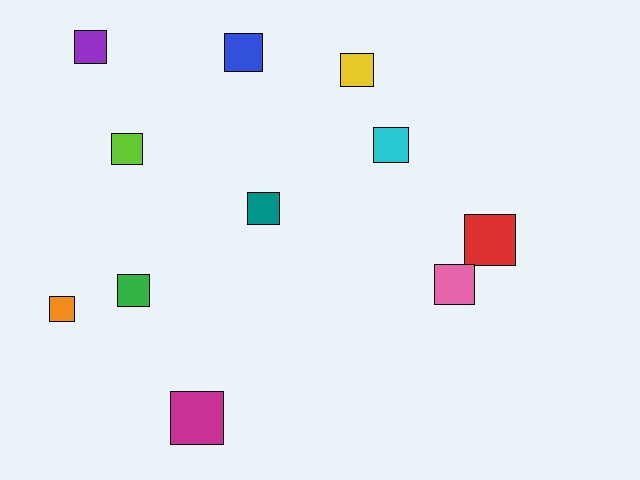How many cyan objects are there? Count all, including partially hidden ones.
There is 1 cyan object.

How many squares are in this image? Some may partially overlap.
There are 11 squares.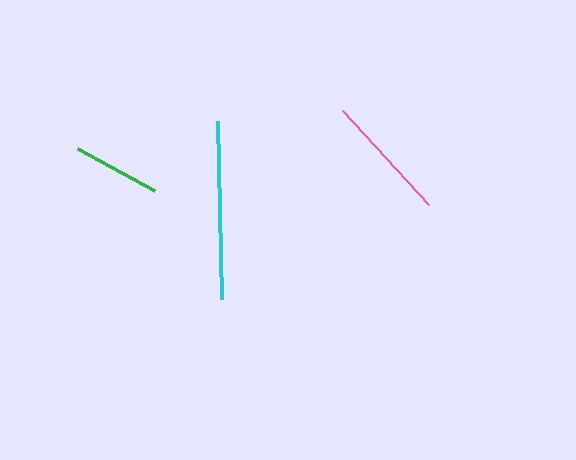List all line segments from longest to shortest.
From longest to shortest: cyan, pink, green.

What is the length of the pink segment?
The pink segment is approximately 127 pixels long.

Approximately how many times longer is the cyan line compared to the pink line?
The cyan line is approximately 1.4 times the length of the pink line.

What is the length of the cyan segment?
The cyan segment is approximately 177 pixels long.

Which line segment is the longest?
The cyan line is the longest at approximately 177 pixels.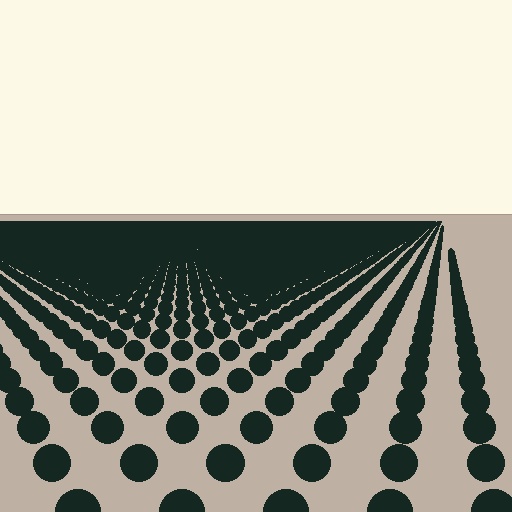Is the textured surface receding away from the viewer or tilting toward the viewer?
The surface is receding away from the viewer. Texture elements get smaller and denser toward the top.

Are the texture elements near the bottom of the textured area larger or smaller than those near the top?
Larger. Near the bottom, elements are closer to the viewer and appear at a bigger on-screen size.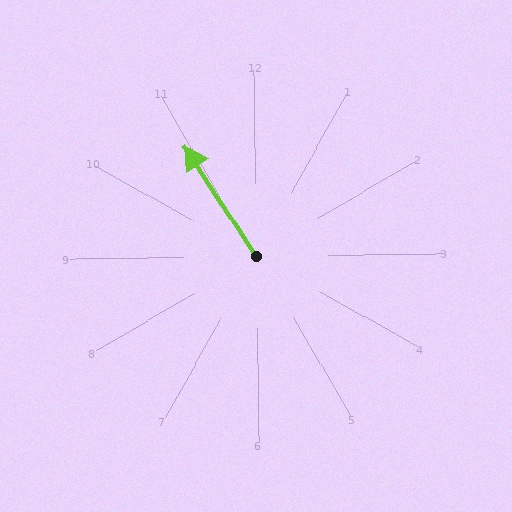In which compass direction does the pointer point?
Northwest.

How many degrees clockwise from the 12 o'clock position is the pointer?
Approximately 328 degrees.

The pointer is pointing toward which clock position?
Roughly 11 o'clock.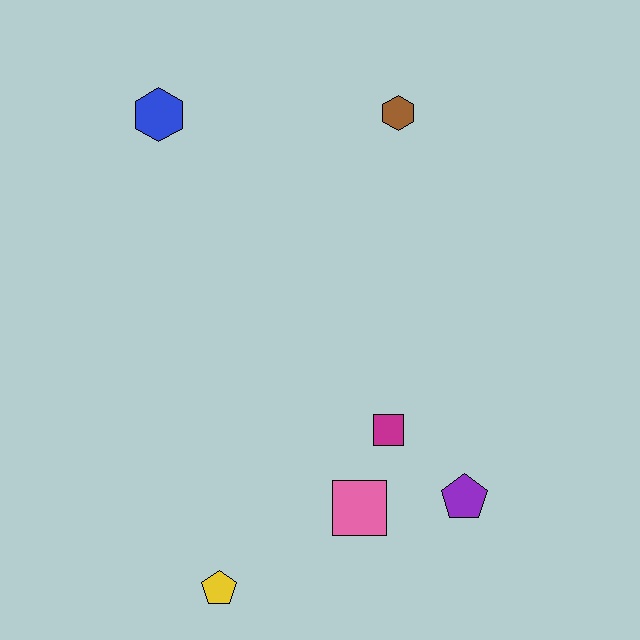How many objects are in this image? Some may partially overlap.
There are 6 objects.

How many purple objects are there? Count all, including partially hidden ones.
There is 1 purple object.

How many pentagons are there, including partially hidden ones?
There are 2 pentagons.